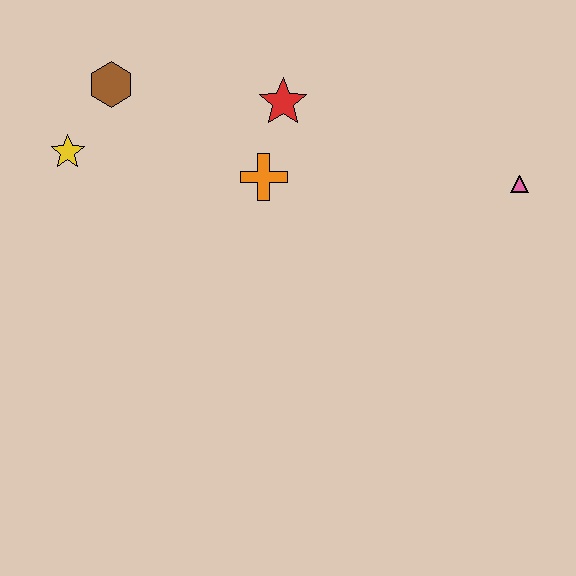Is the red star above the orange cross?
Yes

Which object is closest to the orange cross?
The red star is closest to the orange cross.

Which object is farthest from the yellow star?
The pink triangle is farthest from the yellow star.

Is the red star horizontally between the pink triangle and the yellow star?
Yes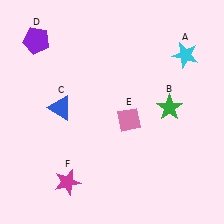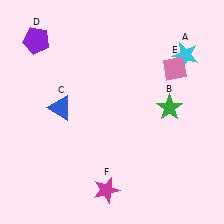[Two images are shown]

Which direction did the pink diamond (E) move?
The pink diamond (E) moved up.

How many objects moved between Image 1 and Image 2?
2 objects moved between the two images.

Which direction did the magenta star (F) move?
The magenta star (F) moved right.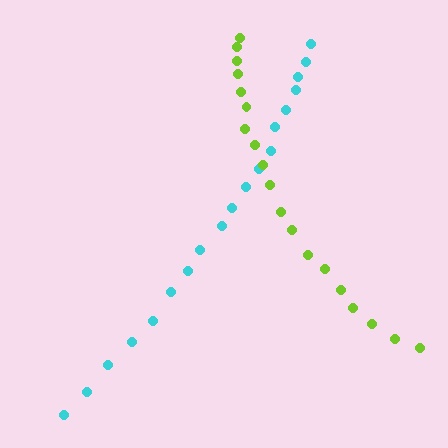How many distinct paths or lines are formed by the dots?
There are 2 distinct paths.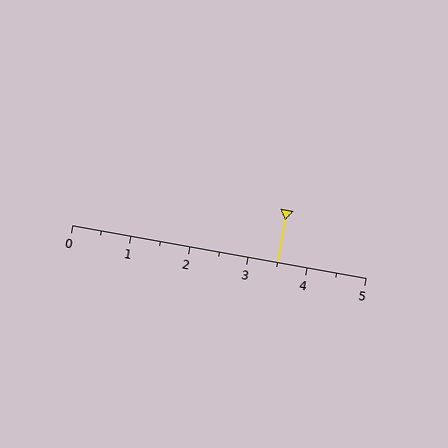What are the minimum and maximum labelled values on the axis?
The axis runs from 0 to 5.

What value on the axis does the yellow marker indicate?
The marker indicates approximately 3.5.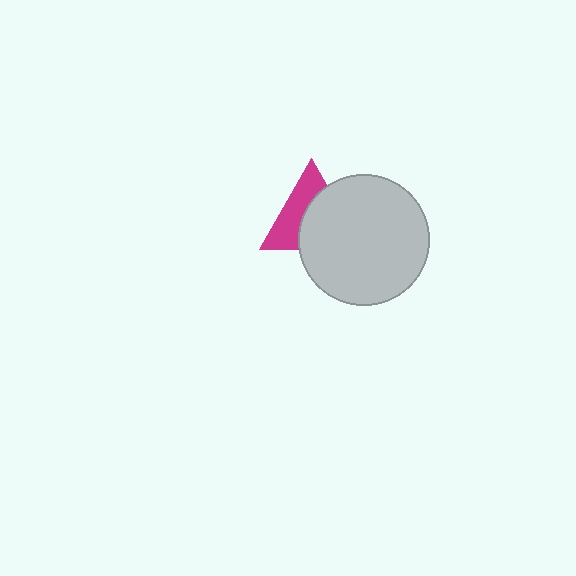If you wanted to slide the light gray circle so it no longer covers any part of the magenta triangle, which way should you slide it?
Slide it toward the lower-right — that is the most direct way to separate the two shapes.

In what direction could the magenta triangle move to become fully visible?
The magenta triangle could move toward the upper-left. That would shift it out from behind the light gray circle entirely.